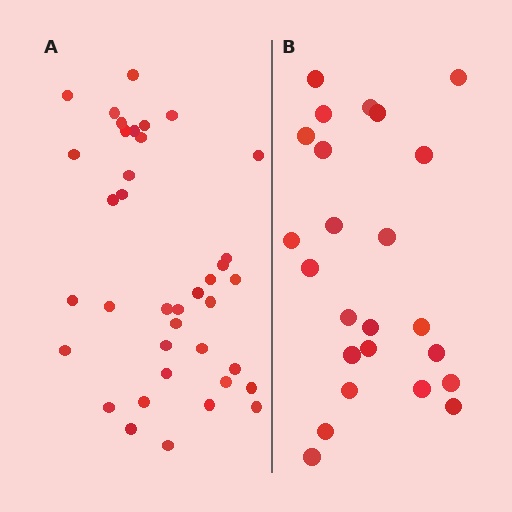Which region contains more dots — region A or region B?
Region A (the left region) has more dots.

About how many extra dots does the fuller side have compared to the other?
Region A has approximately 15 more dots than region B.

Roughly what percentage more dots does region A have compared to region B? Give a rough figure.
About 60% more.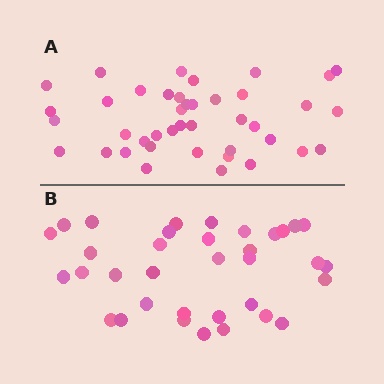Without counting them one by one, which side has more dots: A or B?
Region A (the top region) has more dots.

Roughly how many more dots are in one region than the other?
Region A has about 6 more dots than region B.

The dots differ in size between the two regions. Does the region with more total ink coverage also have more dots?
No. Region B has more total ink coverage because its dots are larger, but region A actually contains more individual dots. Total area can be misleading — the number of items is what matters here.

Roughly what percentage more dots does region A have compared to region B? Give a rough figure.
About 15% more.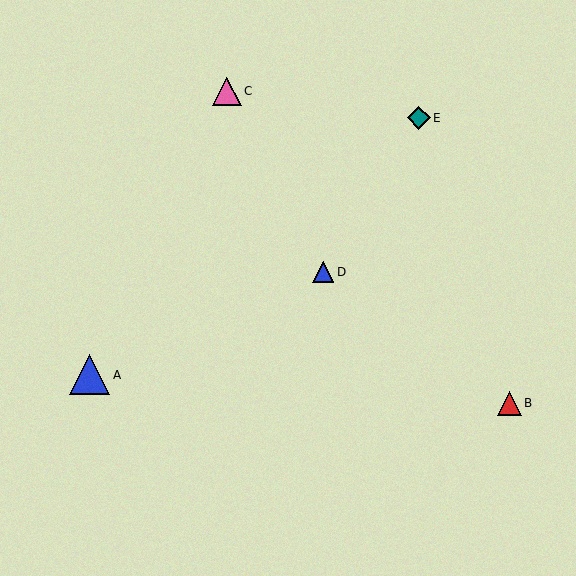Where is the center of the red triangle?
The center of the red triangle is at (509, 403).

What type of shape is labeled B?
Shape B is a red triangle.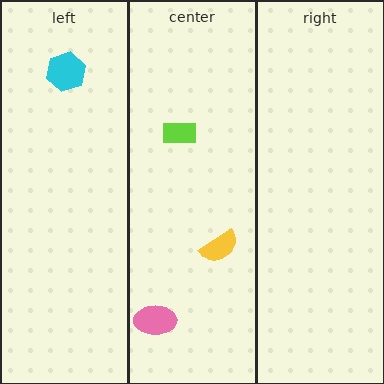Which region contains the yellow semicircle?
The center region.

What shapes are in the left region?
The cyan hexagon.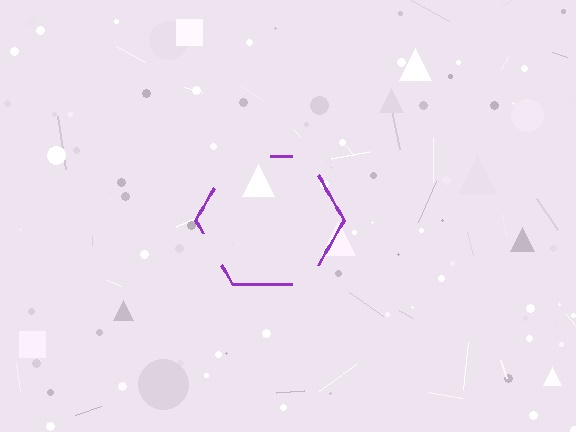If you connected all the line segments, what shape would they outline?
They would outline a hexagon.